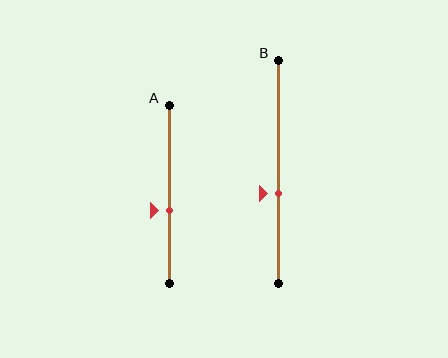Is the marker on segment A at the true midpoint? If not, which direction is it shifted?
No, the marker on segment A is shifted downward by about 9% of the segment length.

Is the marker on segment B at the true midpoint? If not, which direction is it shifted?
No, the marker on segment B is shifted downward by about 10% of the segment length.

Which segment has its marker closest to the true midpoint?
Segment A has its marker closest to the true midpoint.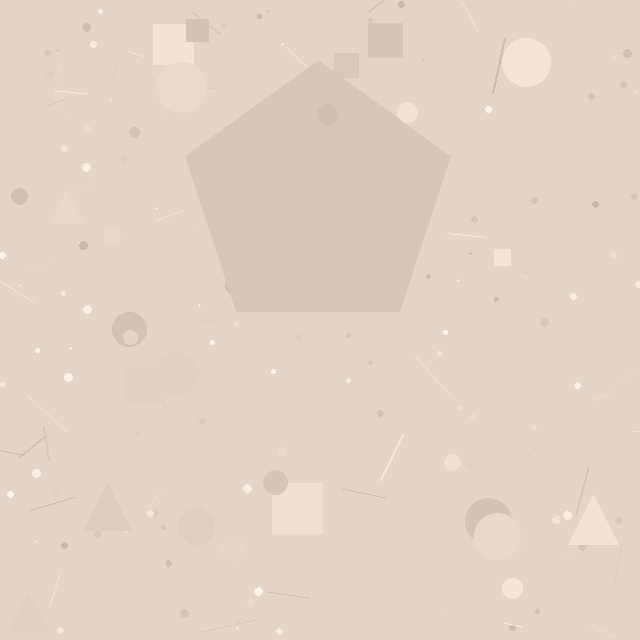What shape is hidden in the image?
A pentagon is hidden in the image.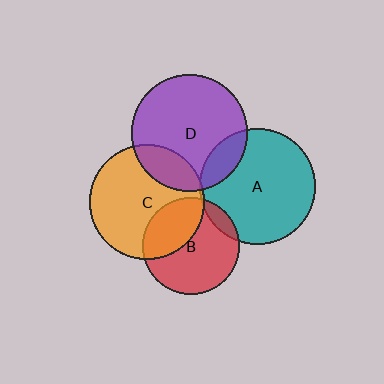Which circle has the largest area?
Circle D (purple).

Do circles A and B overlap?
Yes.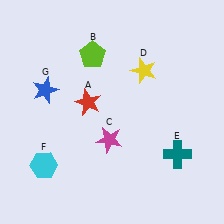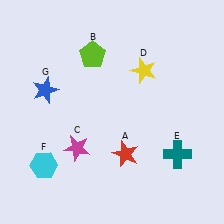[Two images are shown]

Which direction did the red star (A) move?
The red star (A) moved down.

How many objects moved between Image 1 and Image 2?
2 objects moved between the two images.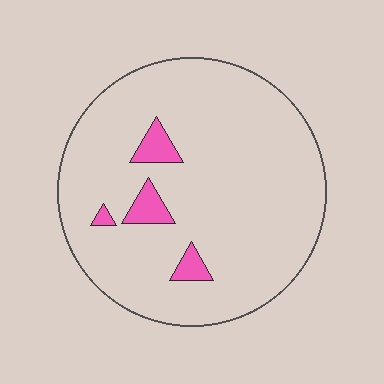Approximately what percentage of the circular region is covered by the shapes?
Approximately 5%.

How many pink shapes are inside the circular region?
4.